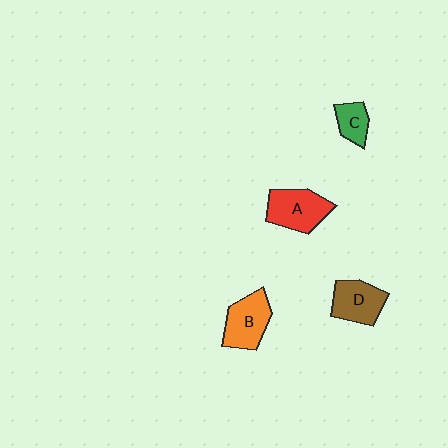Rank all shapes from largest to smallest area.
From largest to smallest: A (red), B (orange), D (brown), C (green).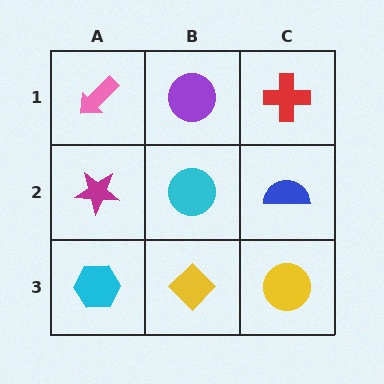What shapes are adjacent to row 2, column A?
A pink arrow (row 1, column A), a cyan hexagon (row 3, column A), a cyan circle (row 2, column B).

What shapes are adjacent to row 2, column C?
A red cross (row 1, column C), a yellow circle (row 3, column C), a cyan circle (row 2, column B).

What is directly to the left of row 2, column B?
A magenta star.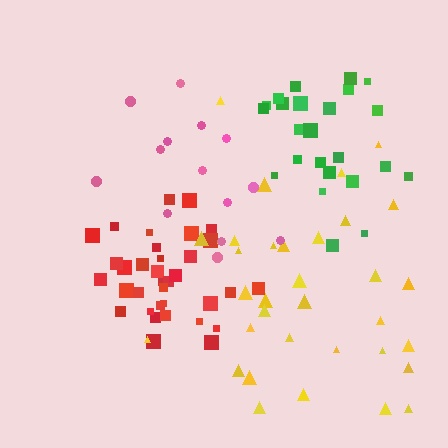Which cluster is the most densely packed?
Red.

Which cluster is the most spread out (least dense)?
Pink.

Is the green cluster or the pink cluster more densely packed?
Green.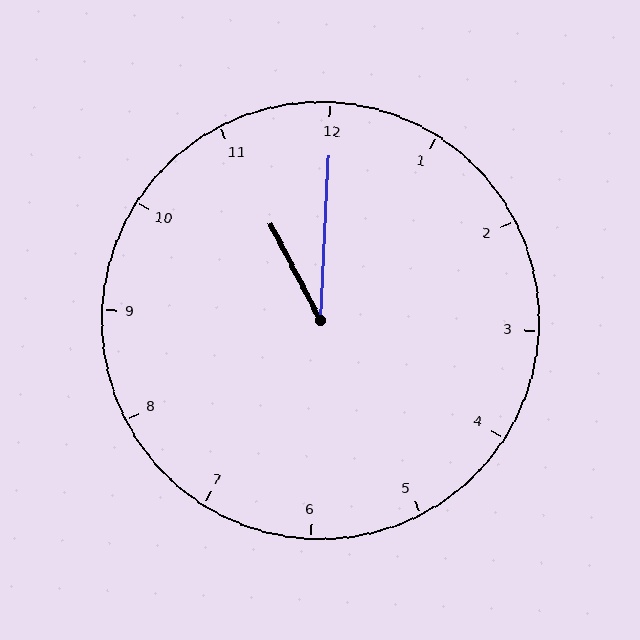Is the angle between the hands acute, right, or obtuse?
It is acute.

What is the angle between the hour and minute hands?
Approximately 30 degrees.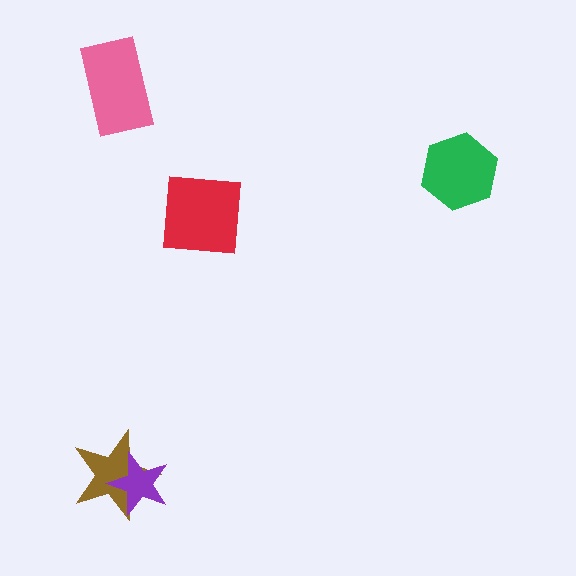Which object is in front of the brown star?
The purple star is in front of the brown star.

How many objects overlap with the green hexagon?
0 objects overlap with the green hexagon.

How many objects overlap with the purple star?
1 object overlaps with the purple star.